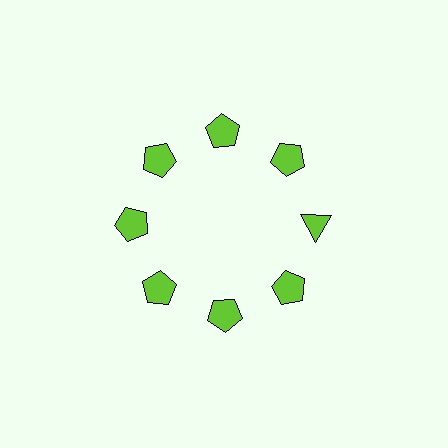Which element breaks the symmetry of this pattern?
The lime triangle at roughly the 3 o'clock position breaks the symmetry. All other shapes are lime pentagons.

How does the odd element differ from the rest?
It has a different shape: triangle instead of pentagon.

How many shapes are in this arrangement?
There are 8 shapes arranged in a ring pattern.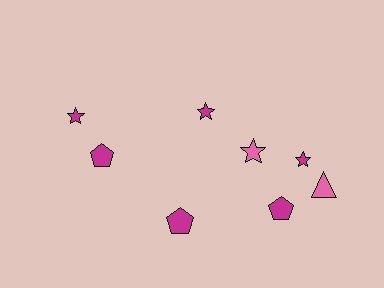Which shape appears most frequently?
Star, with 4 objects.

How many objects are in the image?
There are 8 objects.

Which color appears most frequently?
Magenta, with 6 objects.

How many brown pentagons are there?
There are no brown pentagons.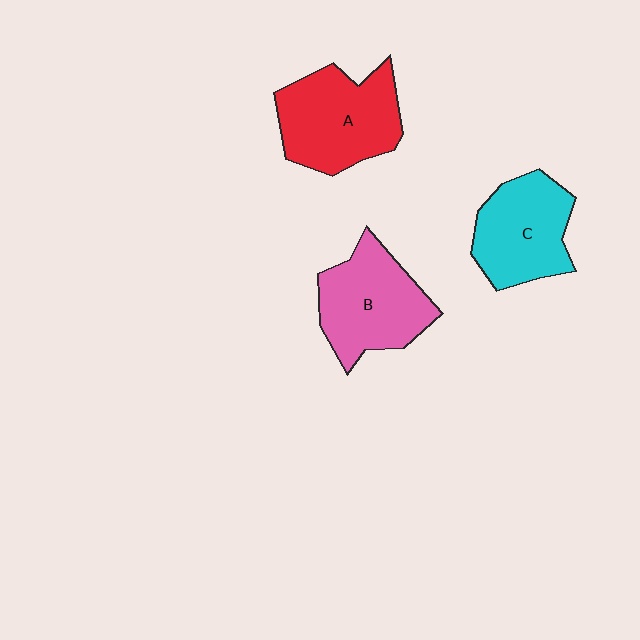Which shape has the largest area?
Shape A (red).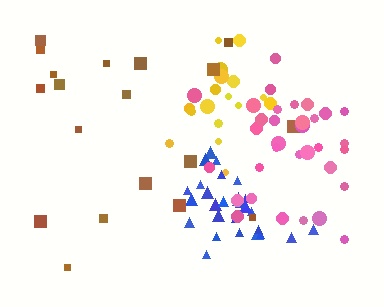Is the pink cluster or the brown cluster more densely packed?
Pink.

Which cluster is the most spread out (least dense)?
Brown.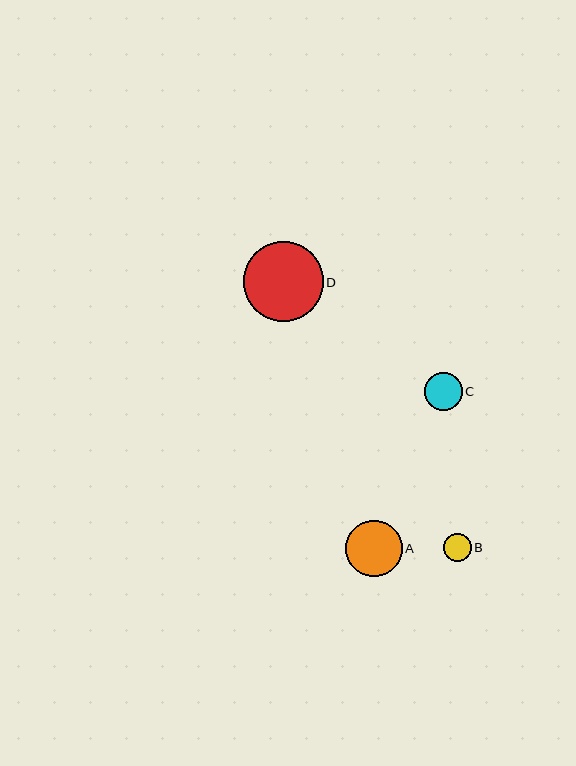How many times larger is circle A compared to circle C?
Circle A is approximately 1.5 times the size of circle C.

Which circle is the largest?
Circle D is the largest with a size of approximately 80 pixels.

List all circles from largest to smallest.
From largest to smallest: D, A, C, B.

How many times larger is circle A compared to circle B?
Circle A is approximately 2.0 times the size of circle B.